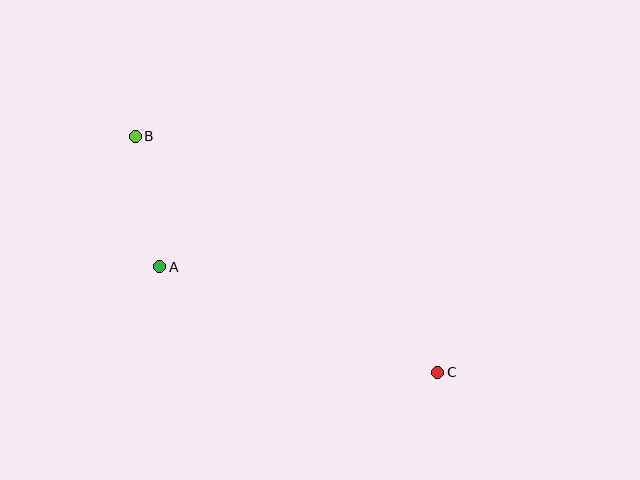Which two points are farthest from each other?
Points B and C are farthest from each other.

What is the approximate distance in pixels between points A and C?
The distance between A and C is approximately 297 pixels.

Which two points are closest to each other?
Points A and B are closest to each other.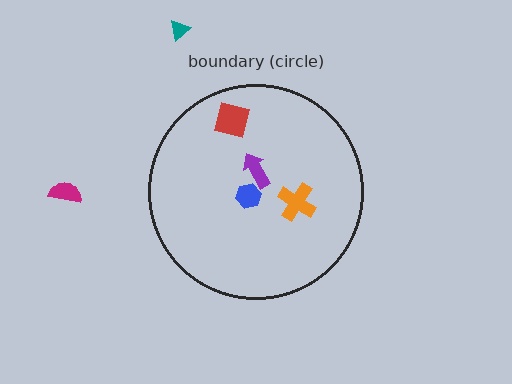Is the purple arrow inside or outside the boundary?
Inside.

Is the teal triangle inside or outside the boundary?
Outside.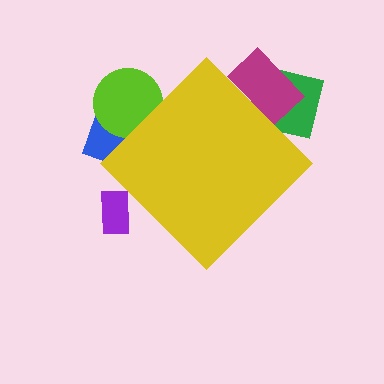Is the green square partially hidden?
Yes, the green square is partially hidden behind the yellow diamond.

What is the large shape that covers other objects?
A yellow diamond.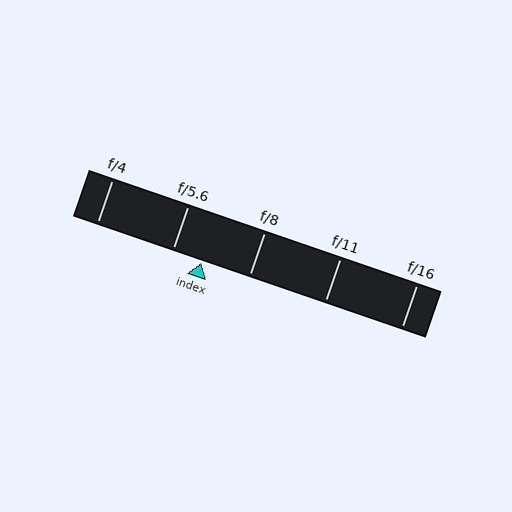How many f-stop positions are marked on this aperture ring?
There are 5 f-stop positions marked.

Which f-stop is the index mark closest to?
The index mark is closest to f/5.6.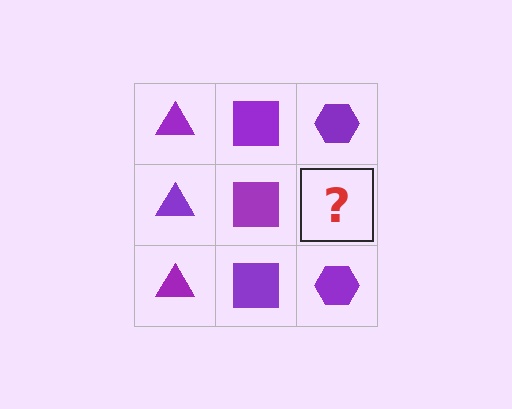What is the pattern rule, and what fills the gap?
The rule is that each column has a consistent shape. The gap should be filled with a purple hexagon.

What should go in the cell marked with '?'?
The missing cell should contain a purple hexagon.